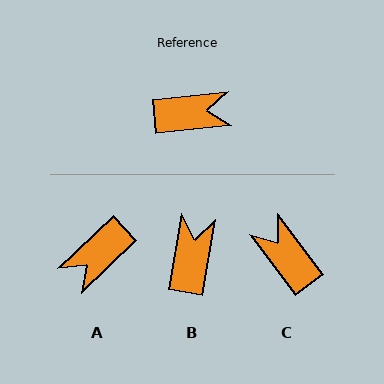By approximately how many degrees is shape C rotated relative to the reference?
Approximately 121 degrees counter-clockwise.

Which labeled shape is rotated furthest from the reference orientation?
A, about 142 degrees away.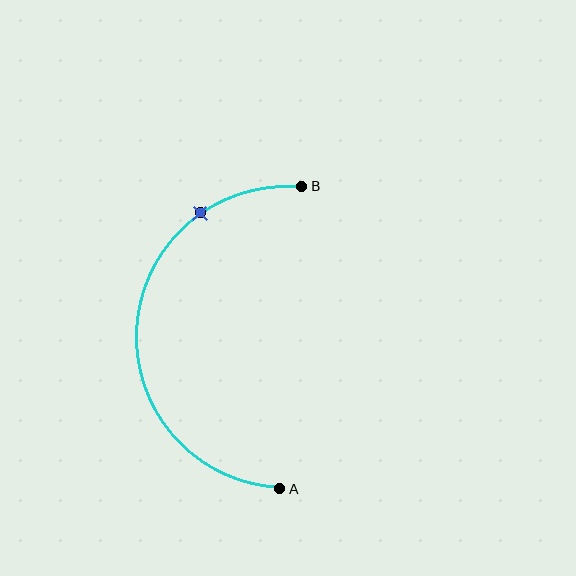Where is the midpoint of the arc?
The arc midpoint is the point on the curve farthest from the straight line joining A and B. It sits to the left of that line.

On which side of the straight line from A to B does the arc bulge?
The arc bulges to the left of the straight line connecting A and B.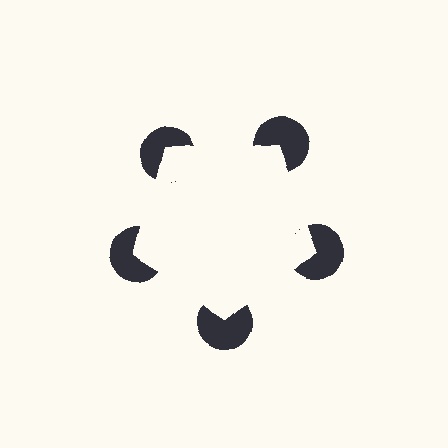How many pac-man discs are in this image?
There are 5 — one at each vertex of the illusory pentagon.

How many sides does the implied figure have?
5 sides.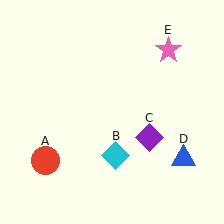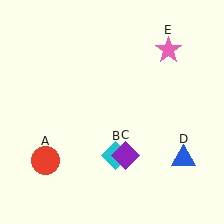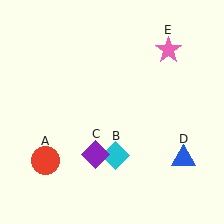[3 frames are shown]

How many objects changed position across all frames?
1 object changed position: purple diamond (object C).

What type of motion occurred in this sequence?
The purple diamond (object C) rotated clockwise around the center of the scene.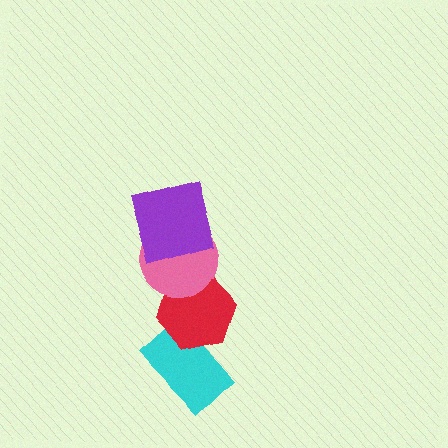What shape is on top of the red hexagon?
The pink circle is on top of the red hexagon.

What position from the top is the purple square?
The purple square is 1st from the top.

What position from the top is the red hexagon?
The red hexagon is 3rd from the top.